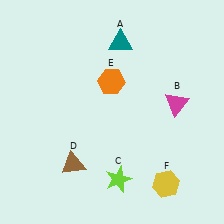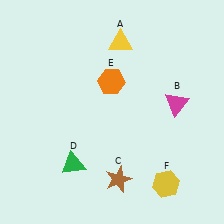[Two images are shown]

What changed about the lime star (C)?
In Image 1, C is lime. In Image 2, it changed to brown.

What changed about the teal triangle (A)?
In Image 1, A is teal. In Image 2, it changed to yellow.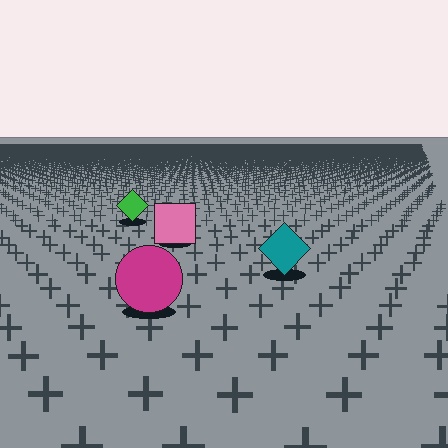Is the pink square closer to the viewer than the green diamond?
Yes. The pink square is closer — you can tell from the texture gradient: the ground texture is coarser near it.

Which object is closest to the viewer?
The magenta circle is closest. The texture marks near it are larger and more spread out.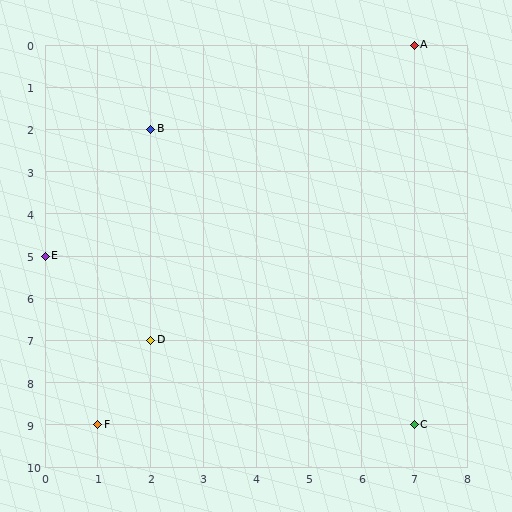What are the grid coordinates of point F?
Point F is at grid coordinates (1, 9).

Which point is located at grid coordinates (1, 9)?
Point F is at (1, 9).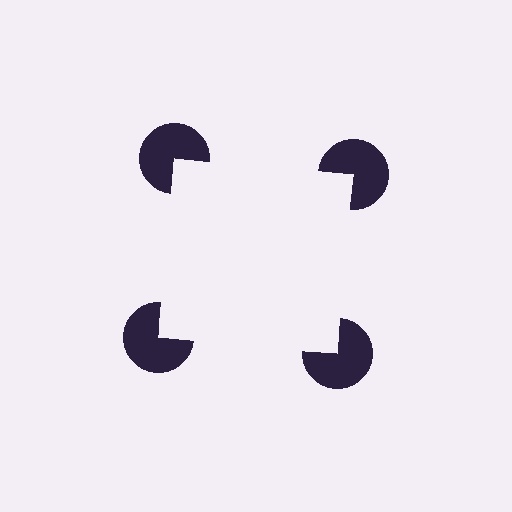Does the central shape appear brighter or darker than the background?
It typically appears slightly brighter than the background, even though no actual brightness change is drawn.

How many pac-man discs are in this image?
There are 4 — one at each vertex of the illusory square.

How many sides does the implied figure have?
4 sides.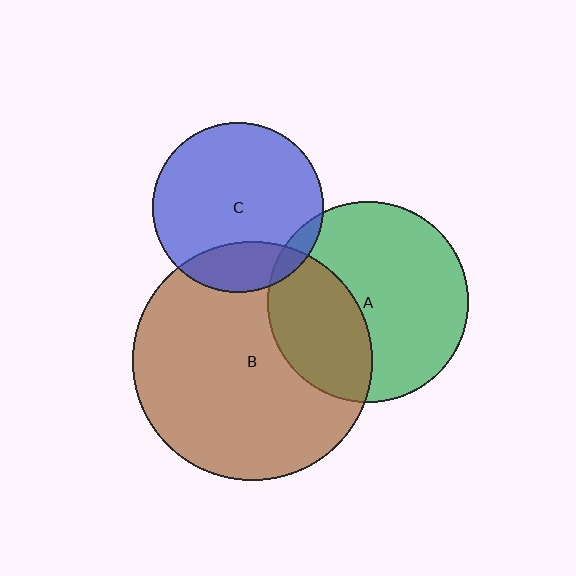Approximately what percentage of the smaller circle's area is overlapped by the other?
Approximately 35%.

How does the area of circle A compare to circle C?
Approximately 1.4 times.